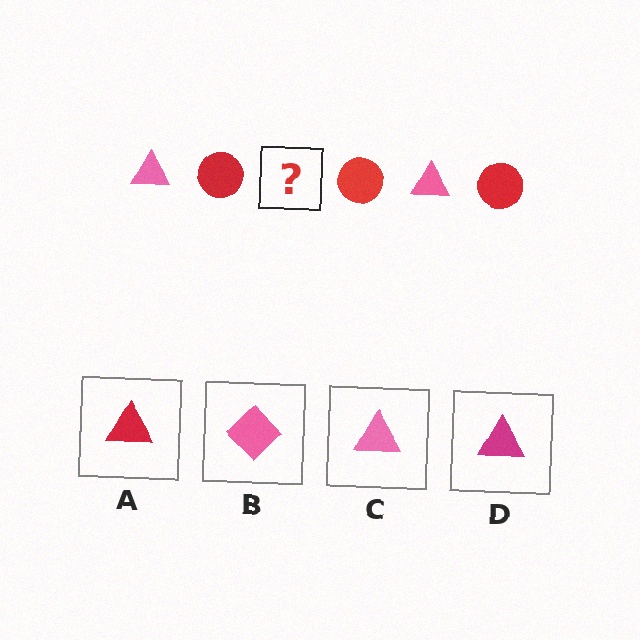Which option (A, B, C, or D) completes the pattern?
C.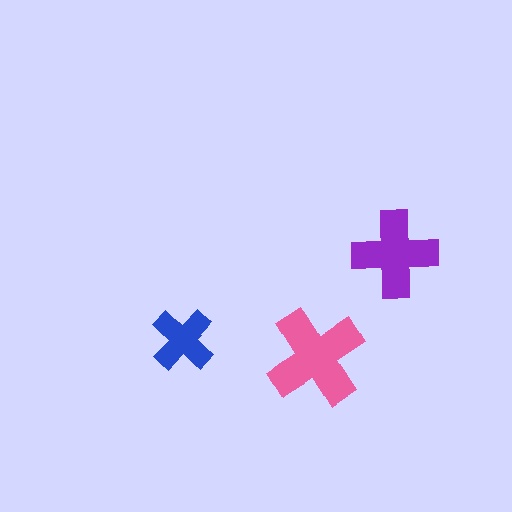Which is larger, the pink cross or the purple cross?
The pink one.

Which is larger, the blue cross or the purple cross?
The purple one.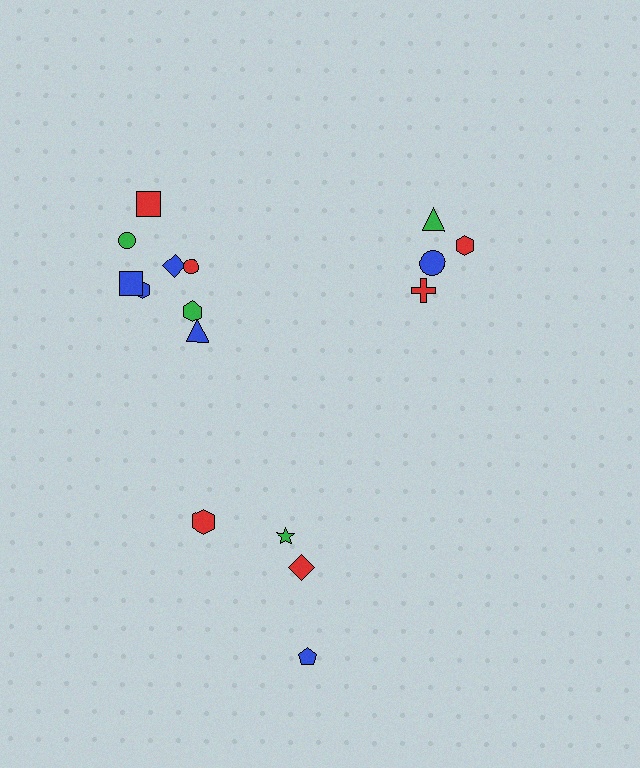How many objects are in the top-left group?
There are 8 objects.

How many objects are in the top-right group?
There are 4 objects.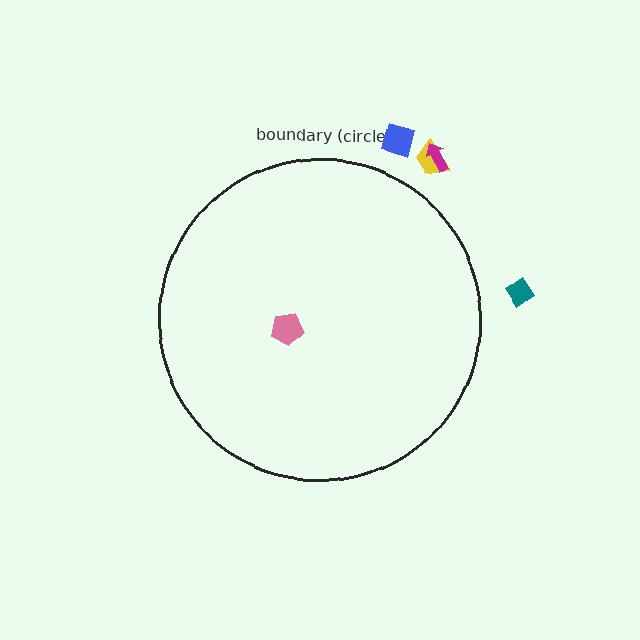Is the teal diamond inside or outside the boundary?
Outside.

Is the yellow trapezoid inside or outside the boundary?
Outside.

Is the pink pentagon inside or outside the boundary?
Inside.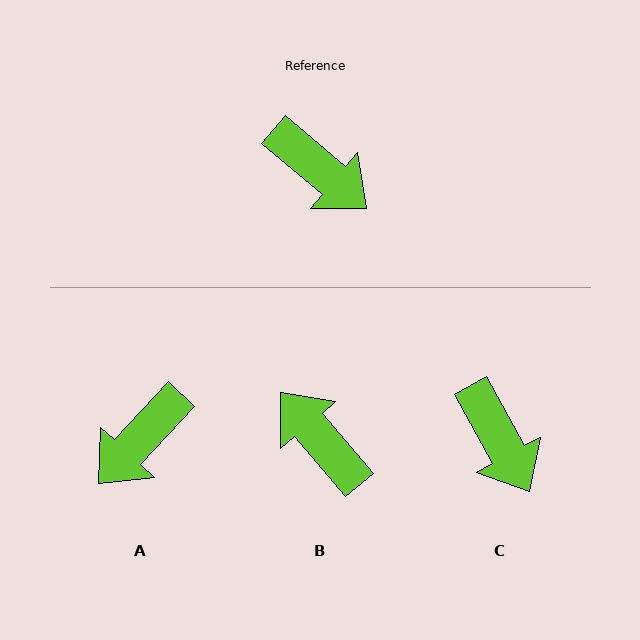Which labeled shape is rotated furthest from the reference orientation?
B, about 171 degrees away.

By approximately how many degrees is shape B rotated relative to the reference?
Approximately 171 degrees counter-clockwise.